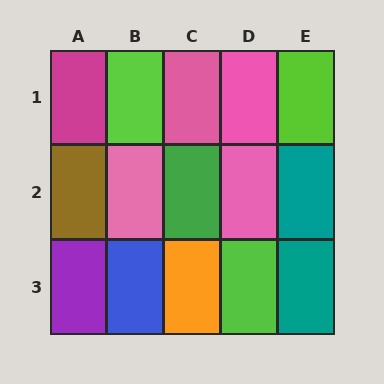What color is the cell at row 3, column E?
Teal.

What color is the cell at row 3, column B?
Blue.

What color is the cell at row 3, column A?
Purple.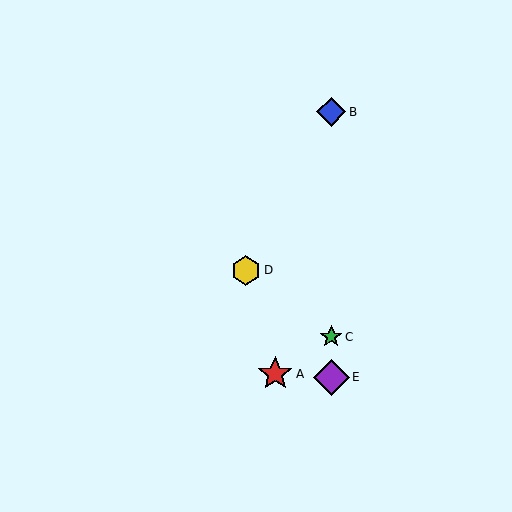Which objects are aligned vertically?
Objects B, C, E are aligned vertically.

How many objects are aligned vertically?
3 objects (B, C, E) are aligned vertically.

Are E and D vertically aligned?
No, E is at x≈331 and D is at x≈246.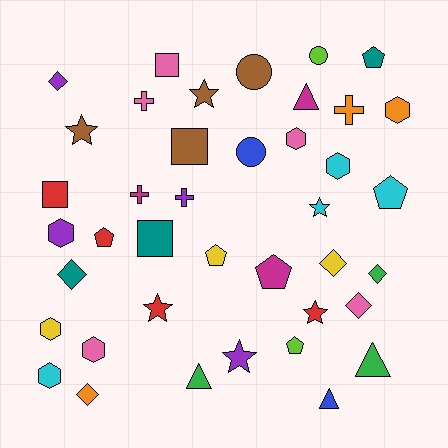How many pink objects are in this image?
There are 5 pink objects.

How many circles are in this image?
There are 3 circles.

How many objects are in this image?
There are 40 objects.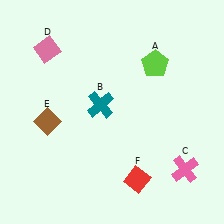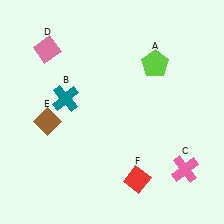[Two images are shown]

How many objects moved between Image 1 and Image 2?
1 object moved between the two images.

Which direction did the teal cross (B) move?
The teal cross (B) moved left.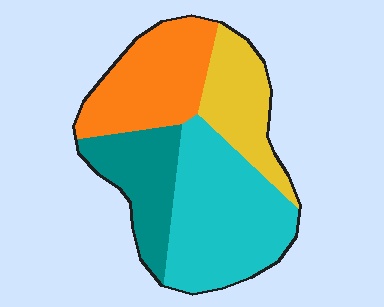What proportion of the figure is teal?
Teal covers roughly 20% of the figure.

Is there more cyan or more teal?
Cyan.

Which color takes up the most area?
Cyan, at roughly 35%.